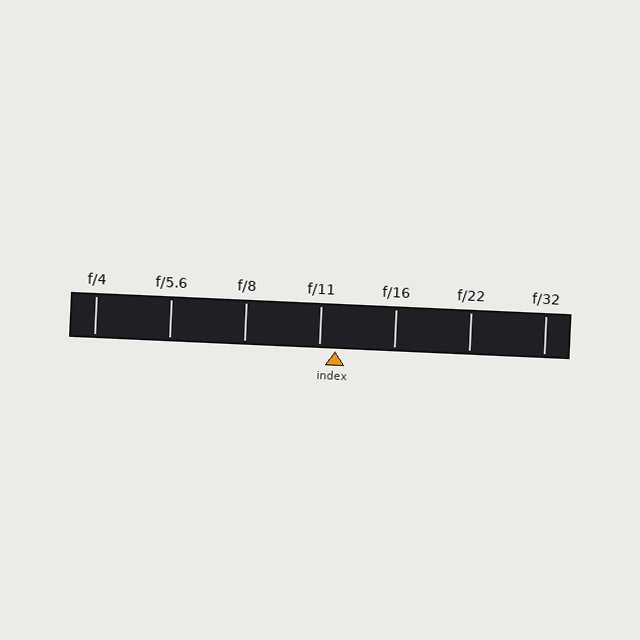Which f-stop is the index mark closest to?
The index mark is closest to f/11.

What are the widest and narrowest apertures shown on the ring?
The widest aperture shown is f/4 and the narrowest is f/32.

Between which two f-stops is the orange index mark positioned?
The index mark is between f/11 and f/16.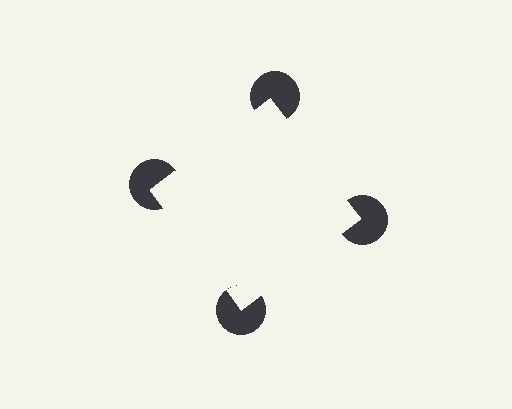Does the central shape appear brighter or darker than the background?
It typically appears slightly brighter than the background, even though no actual brightness change is drawn.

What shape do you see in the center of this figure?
An illusory square — its edges are inferred from the aligned wedge cuts in the pac-man discs, not physically drawn.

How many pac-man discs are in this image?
There are 4 — one at each vertex of the illusory square.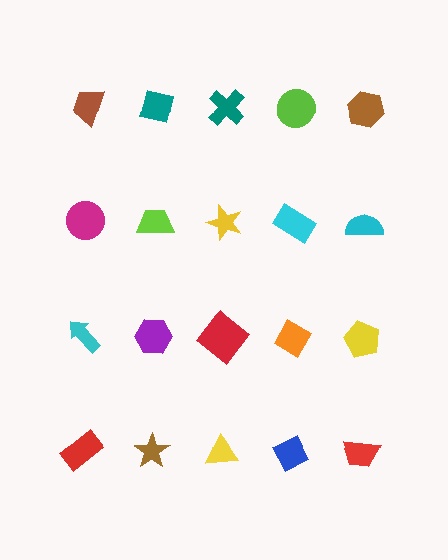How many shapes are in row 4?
5 shapes.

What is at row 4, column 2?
A brown star.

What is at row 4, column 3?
A yellow triangle.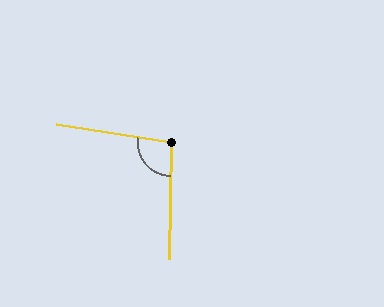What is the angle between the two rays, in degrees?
Approximately 98 degrees.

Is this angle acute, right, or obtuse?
It is obtuse.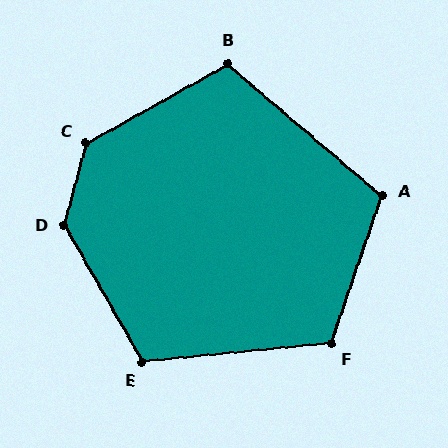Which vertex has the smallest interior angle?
B, at approximately 110 degrees.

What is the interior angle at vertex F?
Approximately 115 degrees (obtuse).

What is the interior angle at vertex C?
Approximately 134 degrees (obtuse).